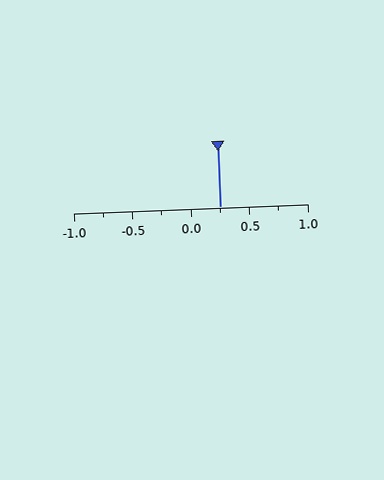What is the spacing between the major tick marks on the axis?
The major ticks are spaced 0.5 apart.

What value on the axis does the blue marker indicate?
The marker indicates approximately 0.25.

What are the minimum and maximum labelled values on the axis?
The axis runs from -1.0 to 1.0.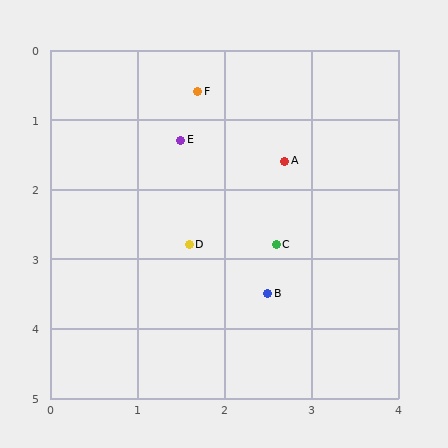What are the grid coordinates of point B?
Point B is at approximately (2.5, 3.5).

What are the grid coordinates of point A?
Point A is at approximately (2.7, 1.6).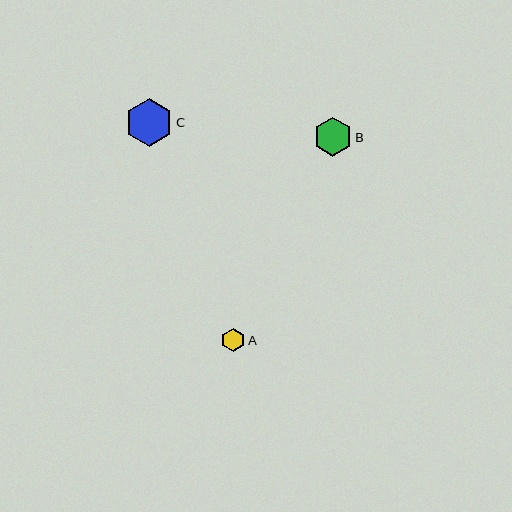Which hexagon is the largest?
Hexagon C is the largest with a size of approximately 47 pixels.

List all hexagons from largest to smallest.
From largest to smallest: C, B, A.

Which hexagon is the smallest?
Hexagon A is the smallest with a size of approximately 24 pixels.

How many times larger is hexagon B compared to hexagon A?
Hexagon B is approximately 1.6 times the size of hexagon A.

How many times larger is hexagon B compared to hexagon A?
Hexagon B is approximately 1.6 times the size of hexagon A.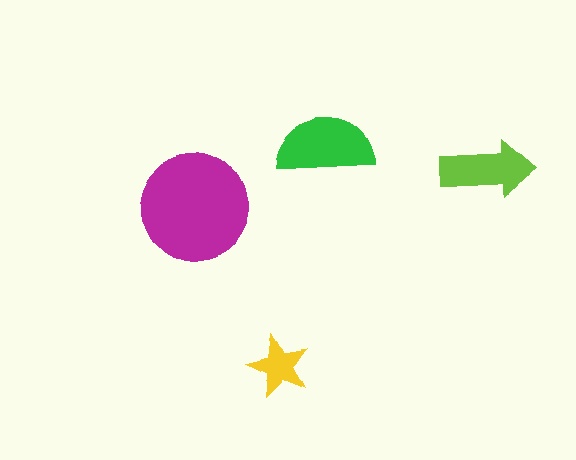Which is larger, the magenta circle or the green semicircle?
The magenta circle.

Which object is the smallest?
The yellow star.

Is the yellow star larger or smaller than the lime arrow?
Smaller.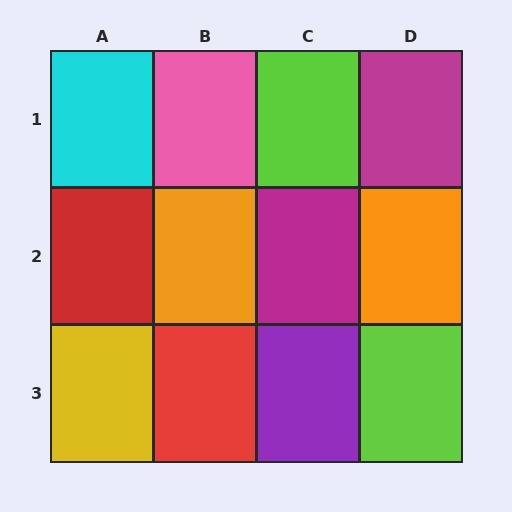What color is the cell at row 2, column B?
Orange.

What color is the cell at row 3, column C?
Purple.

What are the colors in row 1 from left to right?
Cyan, pink, lime, magenta.